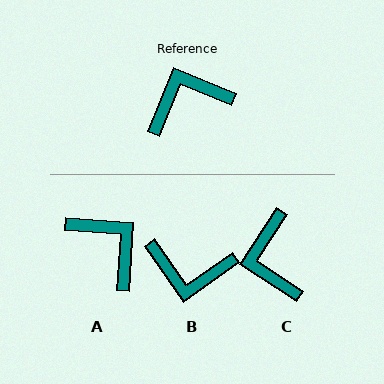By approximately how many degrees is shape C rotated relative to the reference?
Approximately 79 degrees counter-clockwise.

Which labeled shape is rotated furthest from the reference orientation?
B, about 147 degrees away.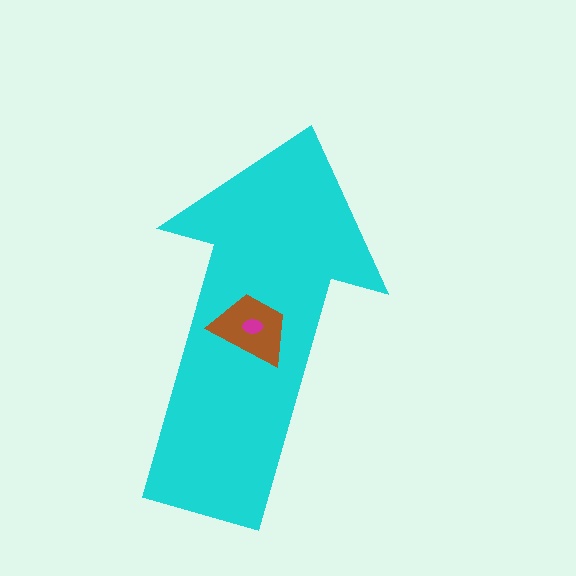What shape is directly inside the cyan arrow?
The brown trapezoid.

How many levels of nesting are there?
3.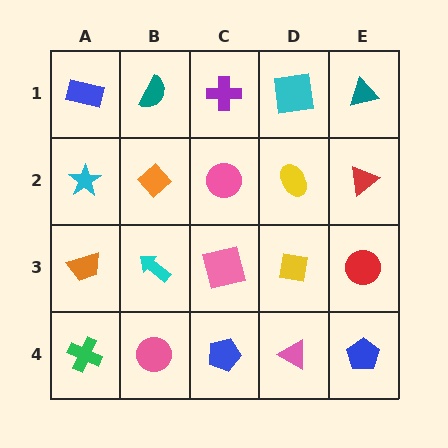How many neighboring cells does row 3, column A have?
3.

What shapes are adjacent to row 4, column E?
A red circle (row 3, column E), a pink triangle (row 4, column D).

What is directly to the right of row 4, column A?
A pink circle.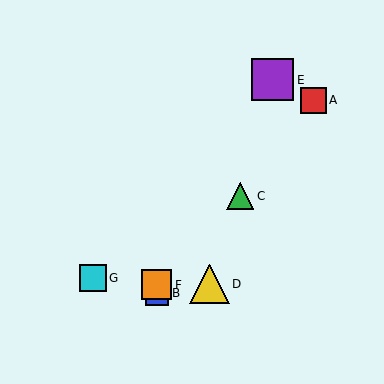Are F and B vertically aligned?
Yes, both are at x≈157.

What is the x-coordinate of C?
Object C is at x≈240.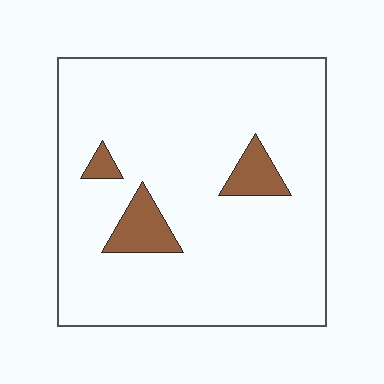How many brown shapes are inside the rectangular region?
3.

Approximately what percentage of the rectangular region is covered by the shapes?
Approximately 10%.